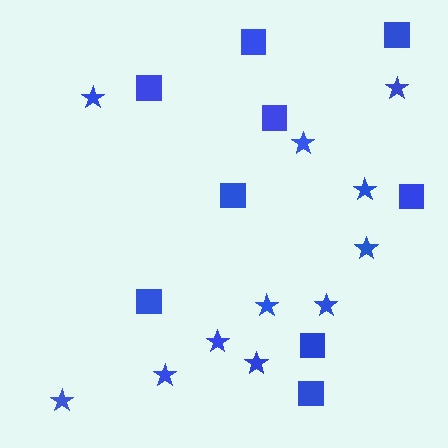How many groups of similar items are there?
There are 2 groups: one group of squares (9) and one group of stars (11).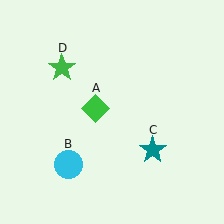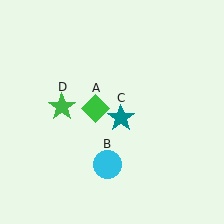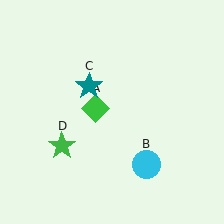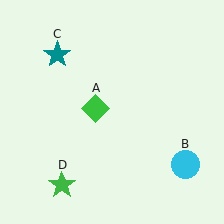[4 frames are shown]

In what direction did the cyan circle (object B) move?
The cyan circle (object B) moved right.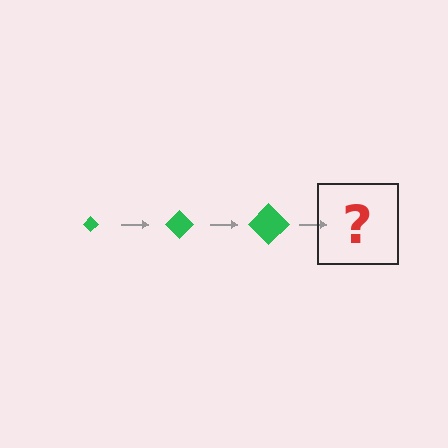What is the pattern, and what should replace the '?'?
The pattern is that the diamond gets progressively larger each step. The '?' should be a green diamond, larger than the previous one.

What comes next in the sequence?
The next element should be a green diamond, larger than the previous one.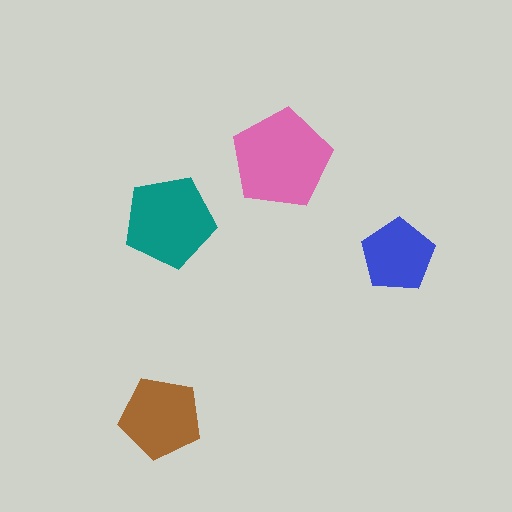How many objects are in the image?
There are 4 objects in the image.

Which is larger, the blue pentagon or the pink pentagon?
The pink one.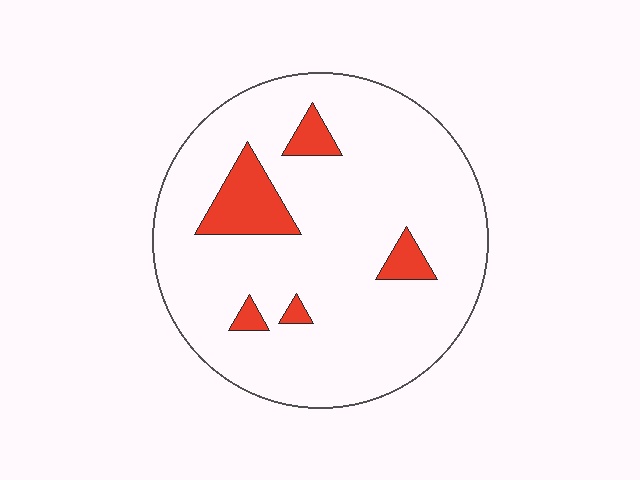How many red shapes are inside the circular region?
5.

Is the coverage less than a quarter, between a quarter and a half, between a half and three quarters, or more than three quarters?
Less than a quarter.